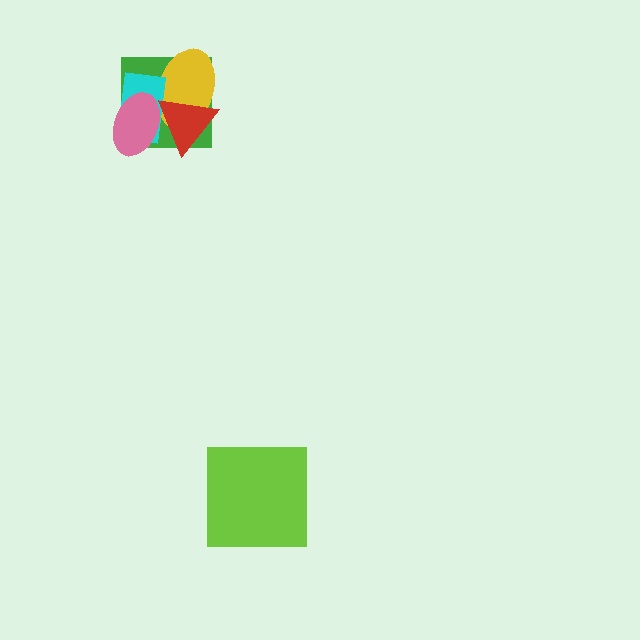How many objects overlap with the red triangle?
4 objects overlap with the red triangle.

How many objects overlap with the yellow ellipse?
4 objects overlap with the yellow ellipse.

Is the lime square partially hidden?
No, no other shape covers it.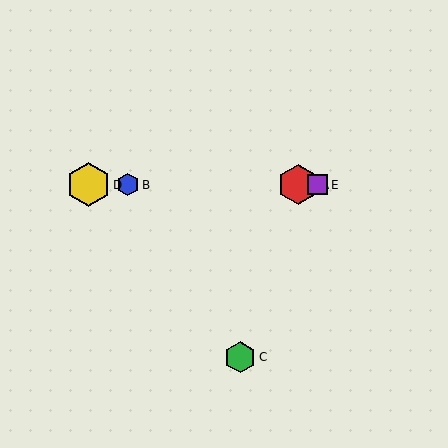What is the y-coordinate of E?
Object E is at y≈185.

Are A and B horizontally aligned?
Yes, both are at y≈185.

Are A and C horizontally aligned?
No, A is at y≈185 and C is at y≈357.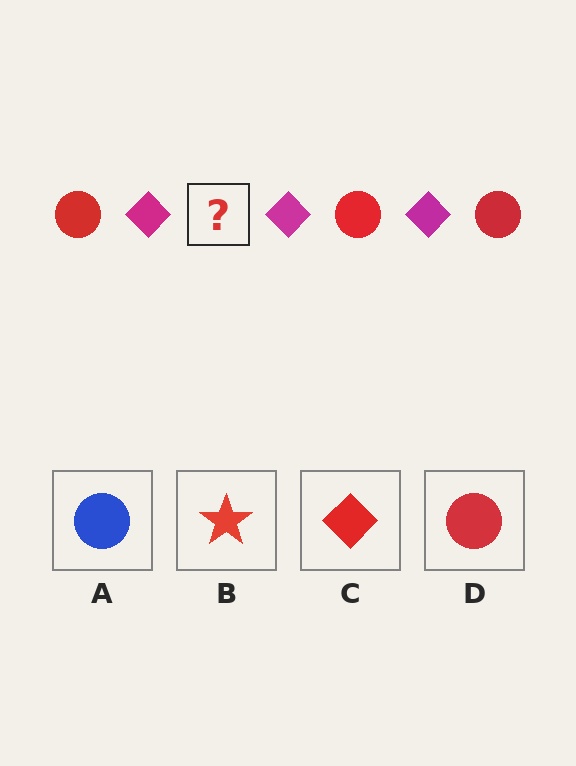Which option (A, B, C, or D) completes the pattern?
D.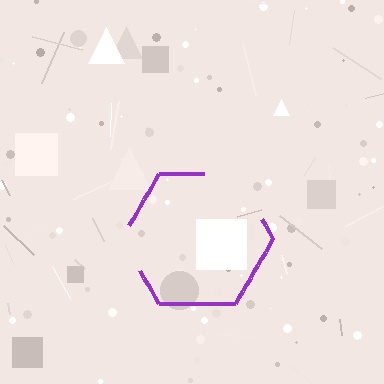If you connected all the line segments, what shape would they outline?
They would outline a hexagon.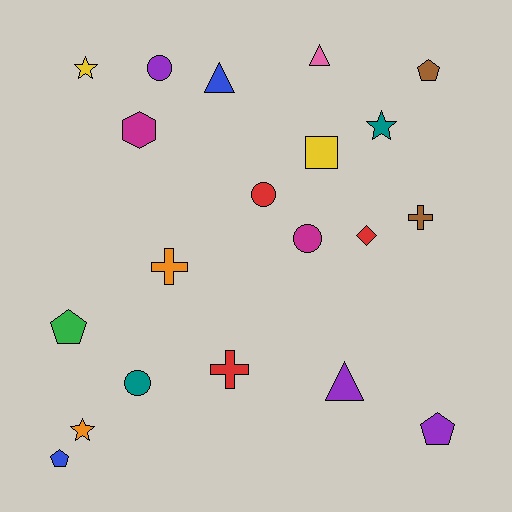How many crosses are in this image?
There are 3 crosses.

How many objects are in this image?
There are 20 objects.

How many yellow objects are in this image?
There are 2 yellow objects.